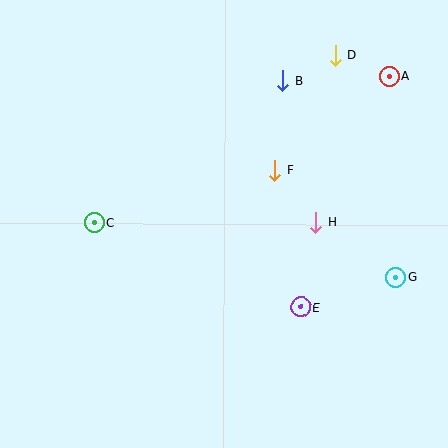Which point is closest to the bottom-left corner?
Point C is closest to the bottom-left corner.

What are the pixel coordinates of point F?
Point F is at (275, 171).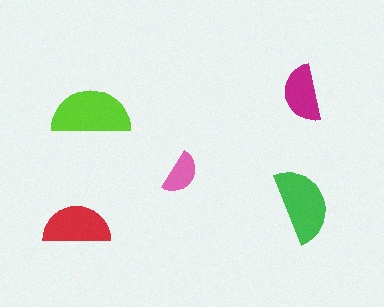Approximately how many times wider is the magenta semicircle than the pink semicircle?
About 1.5 times wider.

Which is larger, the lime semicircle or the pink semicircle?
The lime one.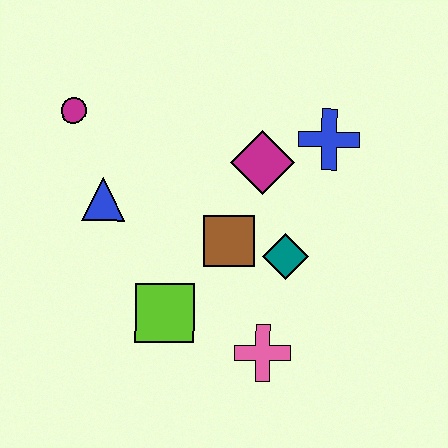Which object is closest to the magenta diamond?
The blue cross is closest to the magenta diamond.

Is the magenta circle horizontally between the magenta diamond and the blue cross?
No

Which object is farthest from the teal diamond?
The magenta circle is farthest from the teal diamond.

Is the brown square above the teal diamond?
Yes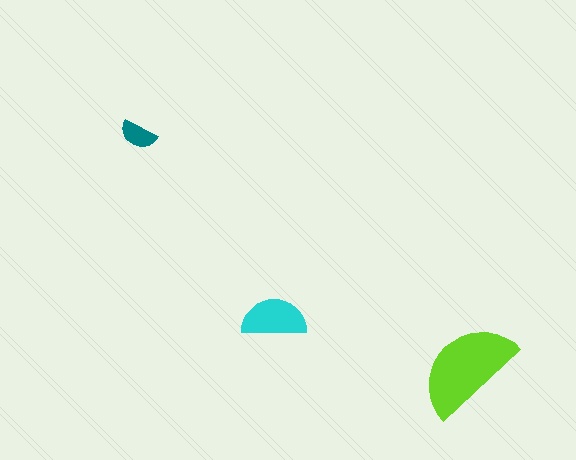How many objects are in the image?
There are 3 objects in the image.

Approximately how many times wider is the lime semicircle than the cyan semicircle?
About 1.5 times wider.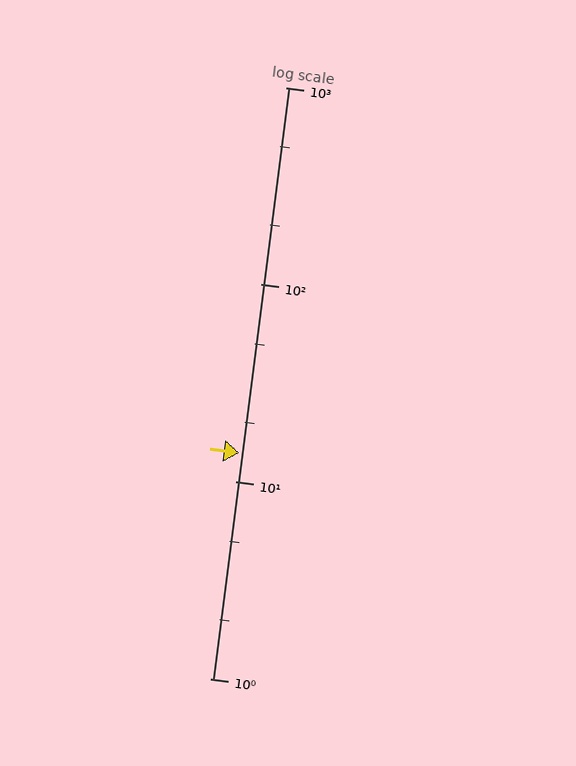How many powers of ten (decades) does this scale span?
The scale spans 3 decades, from 1 to 1000.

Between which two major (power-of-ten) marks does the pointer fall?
The pointer is between 10 and 100.